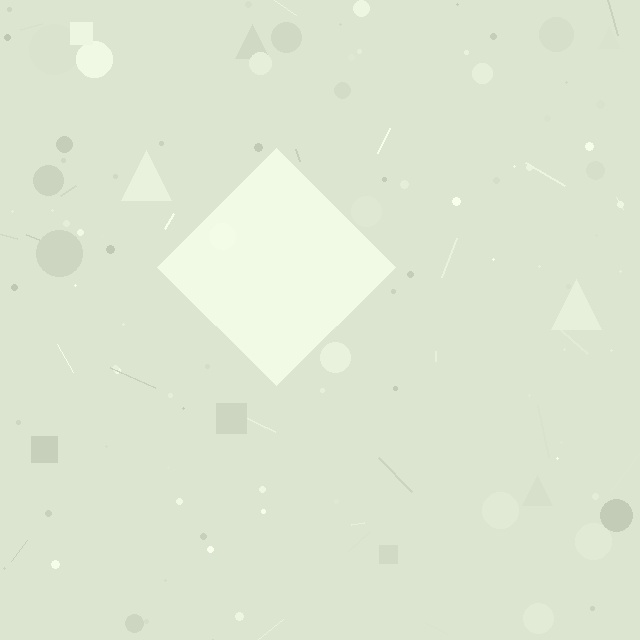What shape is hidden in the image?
A diamond is hidden in the image.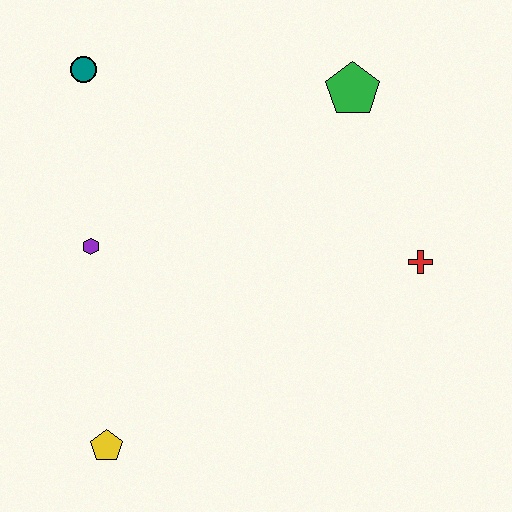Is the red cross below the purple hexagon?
Yes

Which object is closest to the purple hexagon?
The teal circle is closest to the purple hexagon.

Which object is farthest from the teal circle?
The red cross is farthest from the teal circle.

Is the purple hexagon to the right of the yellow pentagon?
No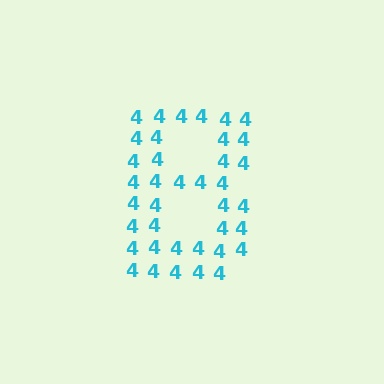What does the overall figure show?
The overall figure shows the letter B.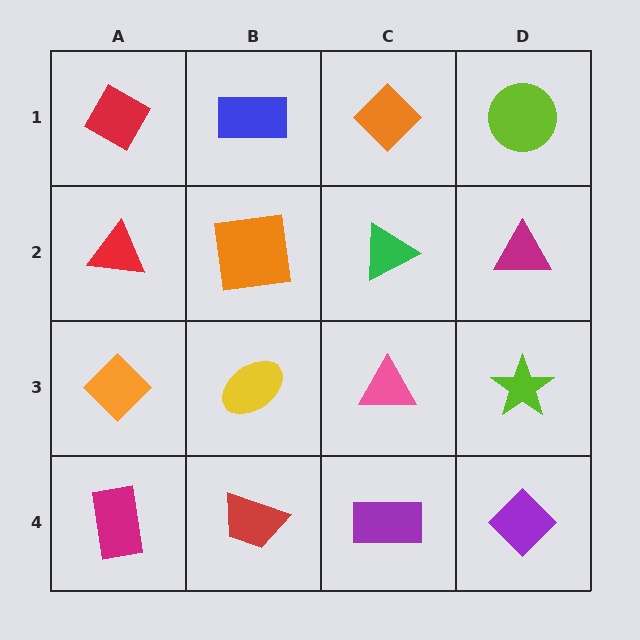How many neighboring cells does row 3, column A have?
3.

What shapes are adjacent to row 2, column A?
A red diamond (row 1, column A), an orange diamond (row 3, column A), an orange square (row 2, column B).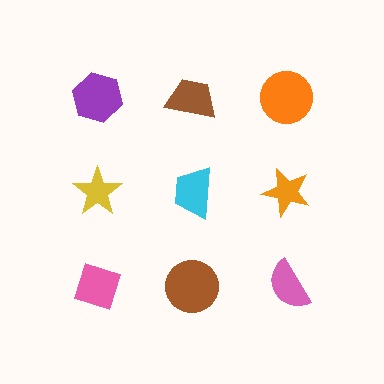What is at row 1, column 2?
A brown trapezoid.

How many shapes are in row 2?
3 shapes.